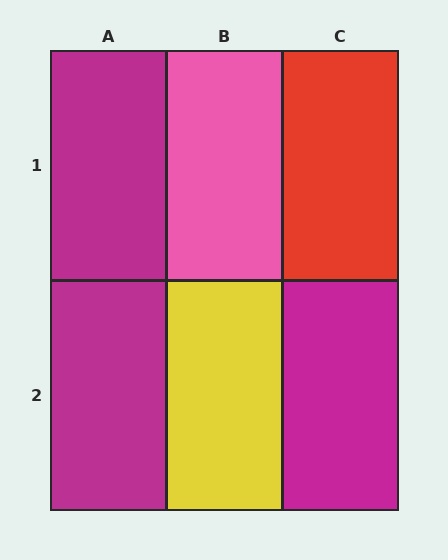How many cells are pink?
1 cell is pink.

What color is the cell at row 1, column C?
Red.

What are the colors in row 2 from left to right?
Magenta, yellow, magenta.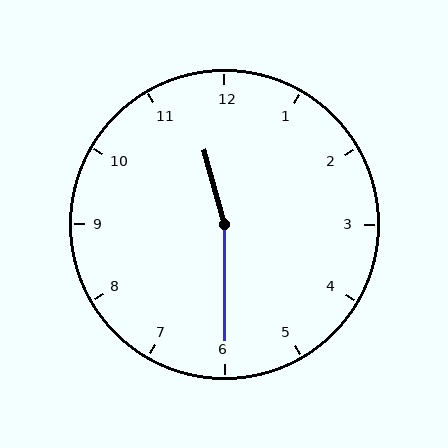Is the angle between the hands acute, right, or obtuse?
It is obtuse.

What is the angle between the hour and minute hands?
Approximately 165 degrees.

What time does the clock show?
11:30.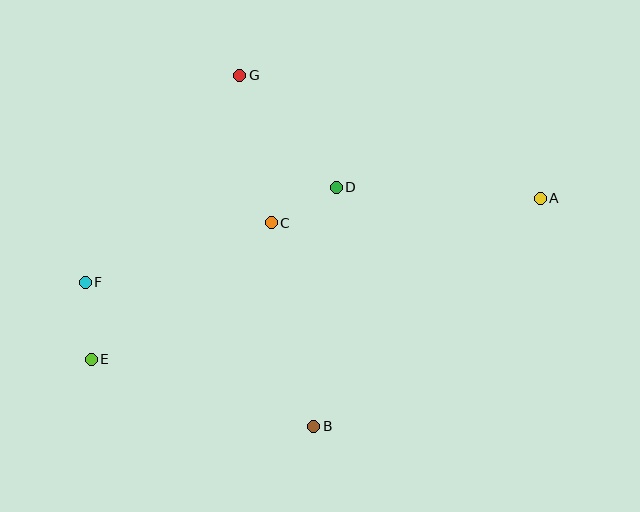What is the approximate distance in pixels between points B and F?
The distance between B and F is approximately 270 pixels.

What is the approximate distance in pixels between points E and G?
The distance between E and G is approximately 320 pixels.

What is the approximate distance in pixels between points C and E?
The distance between C and E is approximately 226 pixels.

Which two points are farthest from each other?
Points A and E are farthest from each other.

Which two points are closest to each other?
Points C and D are closest to each other.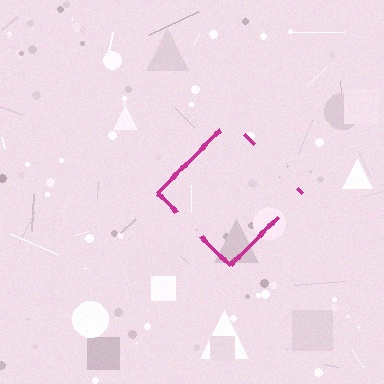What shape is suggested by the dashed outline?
The dashed outline suggests a diamond.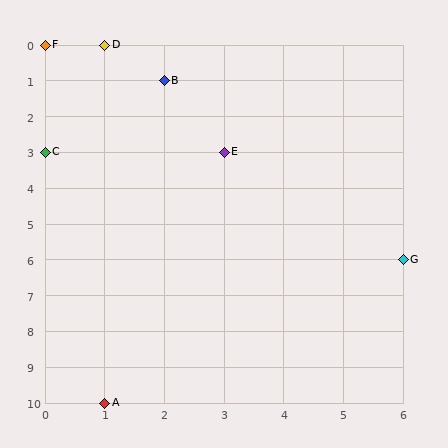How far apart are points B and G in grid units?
Points B and G are 4 columns and 5 rows apart (about 6.4 grid units diagonally).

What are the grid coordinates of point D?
Point D is at grid coordinates (1, 0).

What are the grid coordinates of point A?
Point A is at grid coordinates (1, 10).